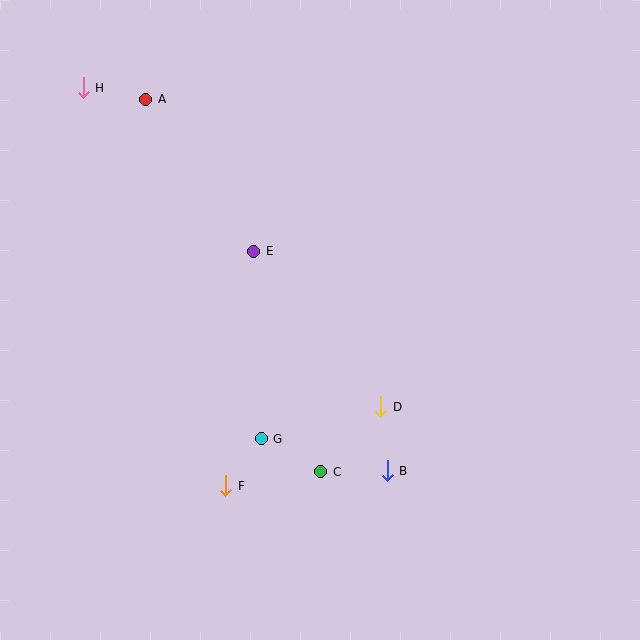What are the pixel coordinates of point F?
Point F is at (226, 486).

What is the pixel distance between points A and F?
The distance between A and F is 395 pixels.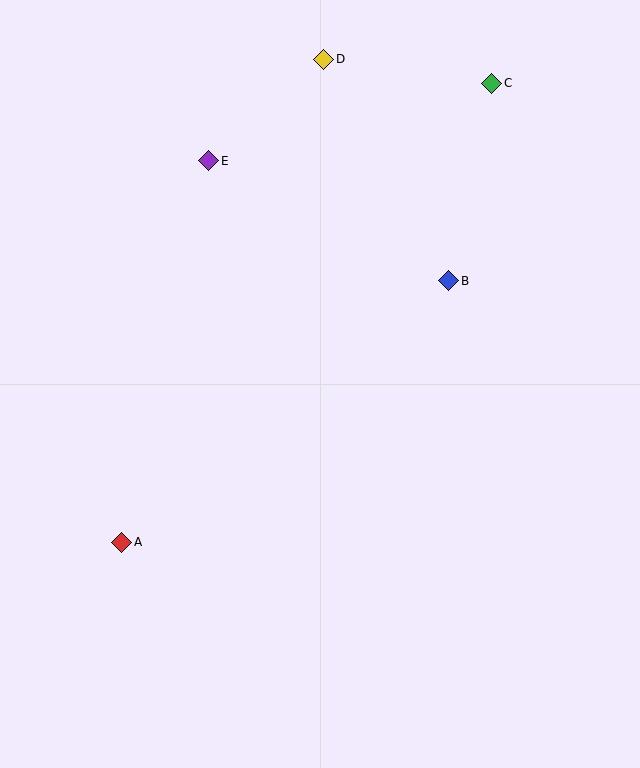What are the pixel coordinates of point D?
Point D is at (324, 59).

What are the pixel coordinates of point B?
Point B is at (449, 281).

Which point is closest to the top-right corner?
Point C is closest to the top-right corner.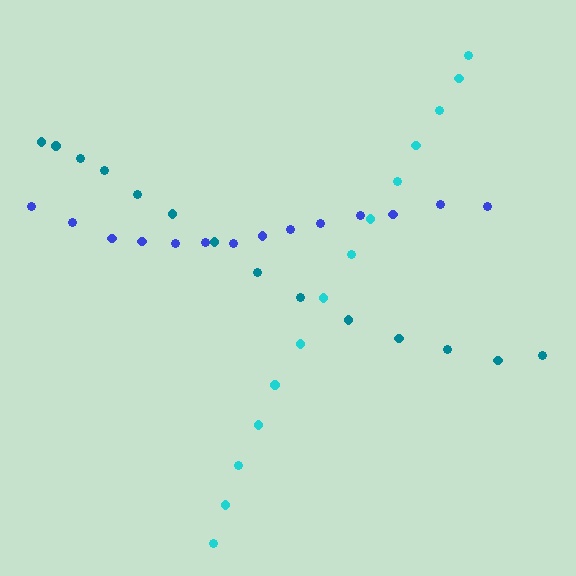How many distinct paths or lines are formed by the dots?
There are 3 distinct paths.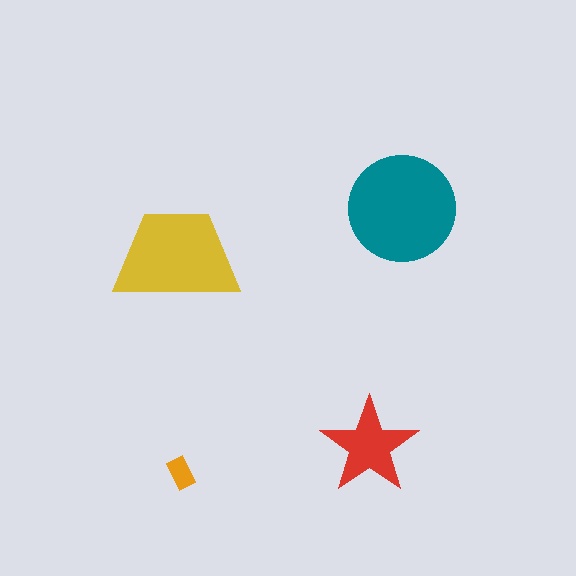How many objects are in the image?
There are 4 objects in the image.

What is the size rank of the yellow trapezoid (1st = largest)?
2nd.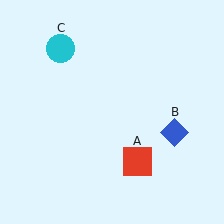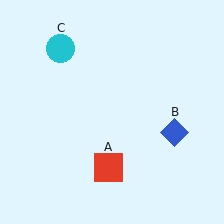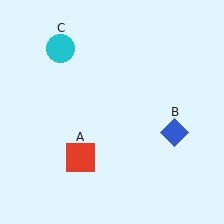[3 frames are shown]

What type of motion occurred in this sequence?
The red square (object A) rotated clockwise around the center of the scene.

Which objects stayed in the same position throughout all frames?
Blue diamond (object B) and cyan circle (object C) remained stationary.